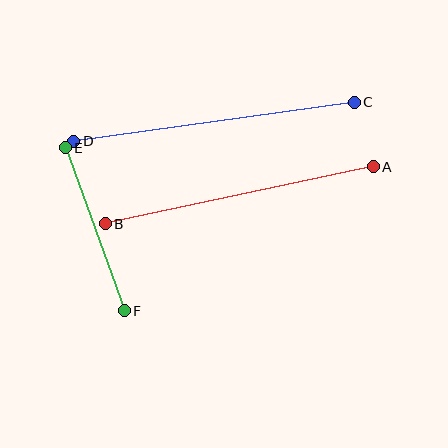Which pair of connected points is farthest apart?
Points C and D are farthest apart.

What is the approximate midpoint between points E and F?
The midpoint is at approximately (95, 229) pixels.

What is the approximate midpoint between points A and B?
The midpoint is at approximately (239, 195) pixels.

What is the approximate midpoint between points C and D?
The midpoint is at approximately (214, 122) pixels.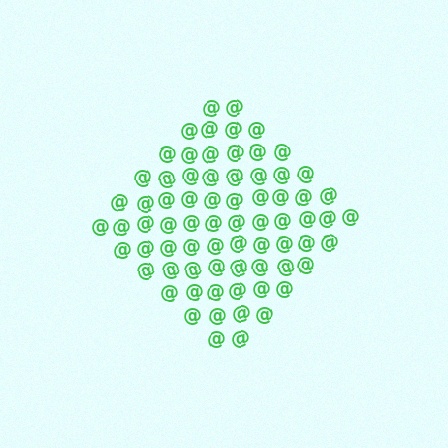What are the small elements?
The small elements are at signs.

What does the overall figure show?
The overall figure shows a diamond.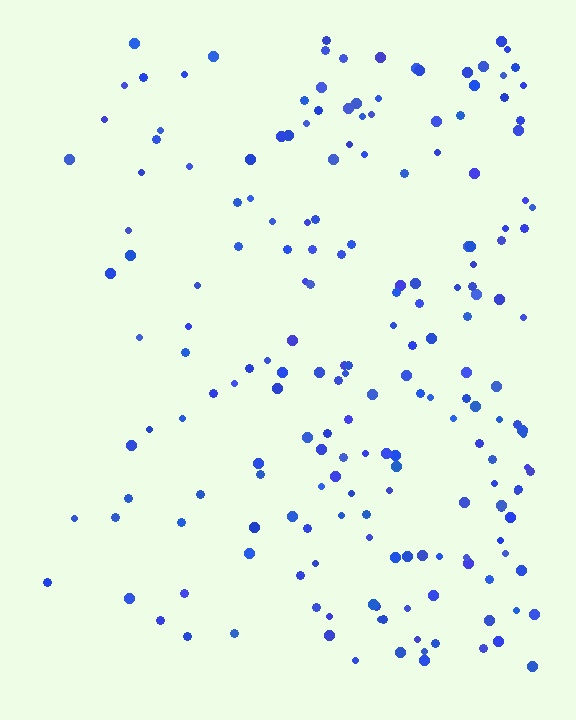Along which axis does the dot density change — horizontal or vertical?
Horizontal.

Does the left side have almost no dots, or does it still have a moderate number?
Still a moderate number, just noticeably fewer than the right.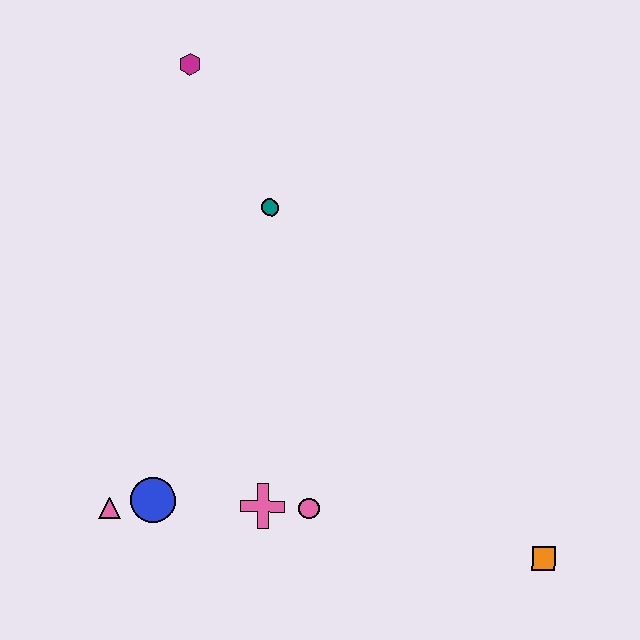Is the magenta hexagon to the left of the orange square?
Yes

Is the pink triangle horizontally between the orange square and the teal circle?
No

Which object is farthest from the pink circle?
The magenta hexagon is farthest from the pink circle.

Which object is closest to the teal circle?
The magenta hexagon is closest to the teal circle.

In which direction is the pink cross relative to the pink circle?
The pink cross is to the left of the pink circle.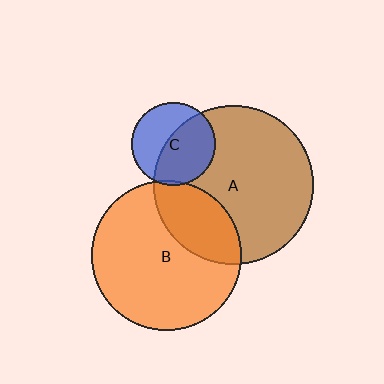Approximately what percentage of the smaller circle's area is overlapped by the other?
Approximately 30%.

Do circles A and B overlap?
Yes.